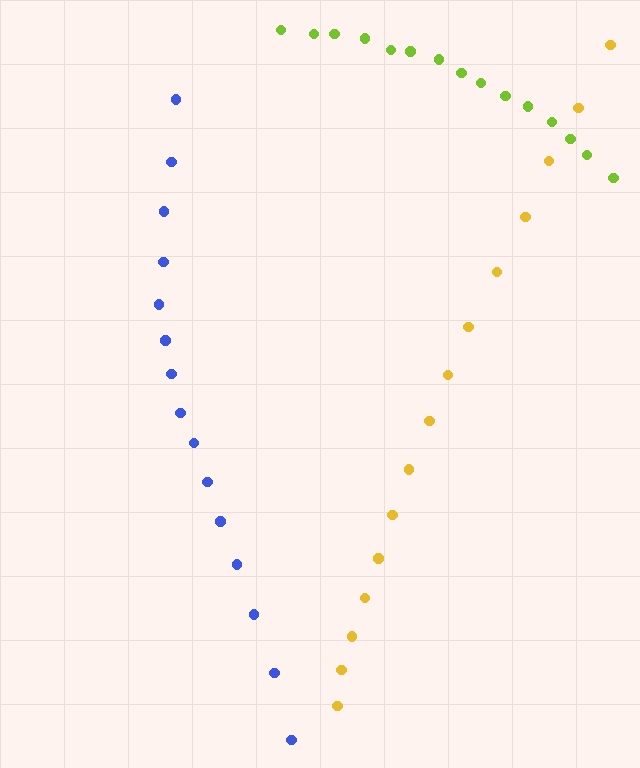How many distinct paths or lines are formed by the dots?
There are 3 distinct paths.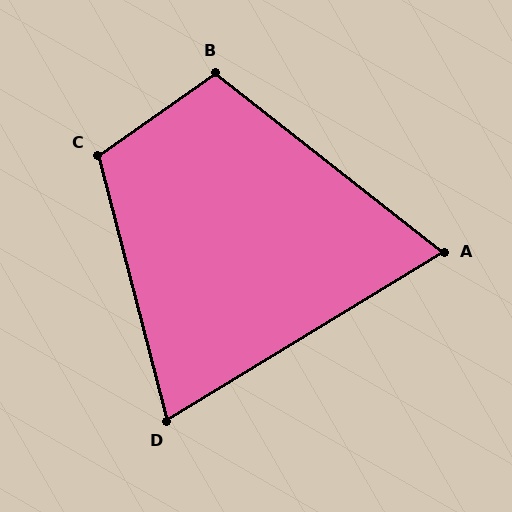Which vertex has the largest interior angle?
C, at approximately 110 degrees.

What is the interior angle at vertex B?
Approximately 107 degrees (obtuse).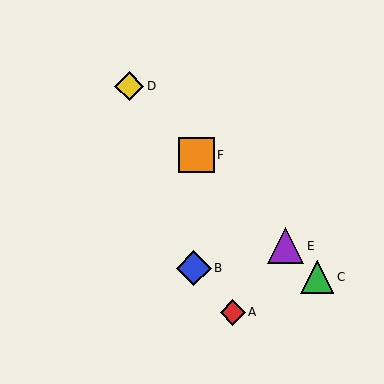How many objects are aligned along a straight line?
4 objects (C, D, E, F) are aligned along a straight line.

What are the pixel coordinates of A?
Object A is at (233, 312).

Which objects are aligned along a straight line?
Objects C, D, E, F are aligned along a straight line.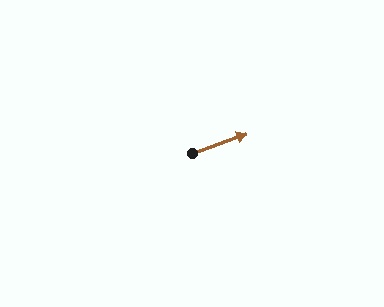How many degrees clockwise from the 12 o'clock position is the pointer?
Approximately 70 degrees.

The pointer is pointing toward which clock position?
Roughly 2 o'clock.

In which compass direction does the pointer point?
East.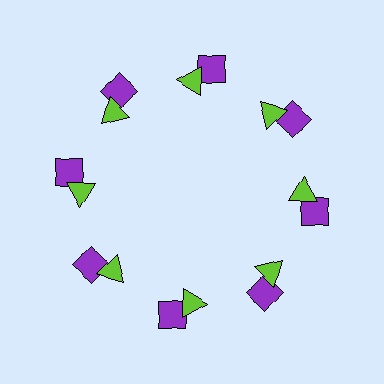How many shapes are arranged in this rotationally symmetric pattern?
There are 16 shapes, arranged in 8 groups of 2.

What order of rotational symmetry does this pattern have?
This pattern has 8-fold rotational symmetry.